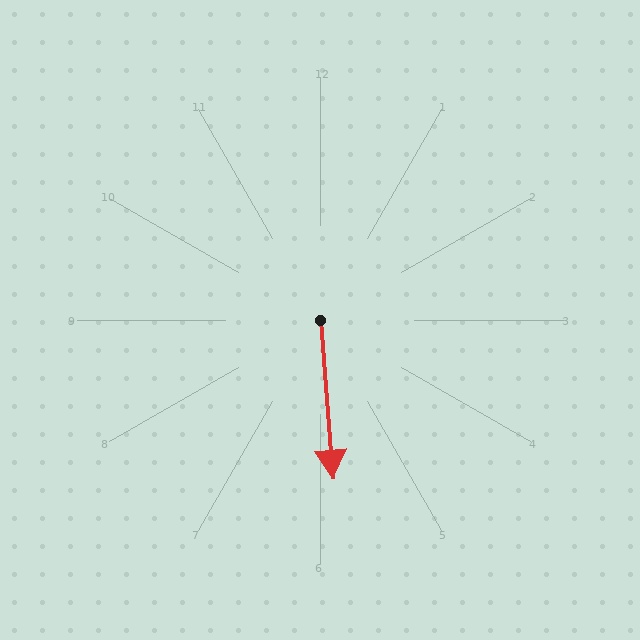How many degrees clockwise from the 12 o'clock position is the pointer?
Approximately 176 degrees.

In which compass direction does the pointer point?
South.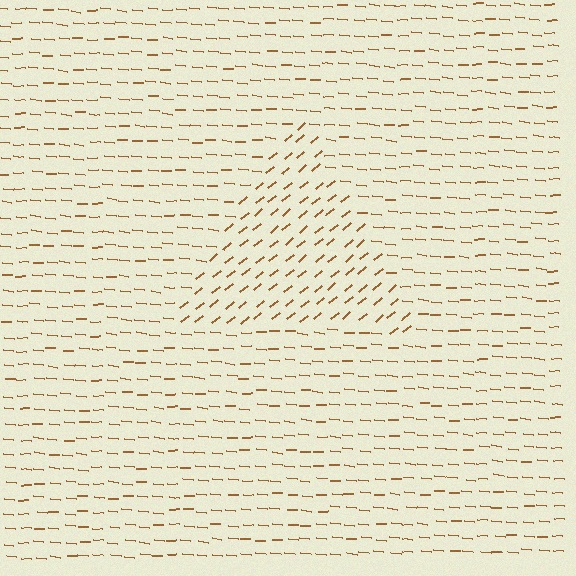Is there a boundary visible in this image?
Yes, there is a texture boundary formed by a change in line orientation.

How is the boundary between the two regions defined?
The boundary is defined purely by a change in line orientation (approximately 45 degrees difference). All lines are the same color and thickness.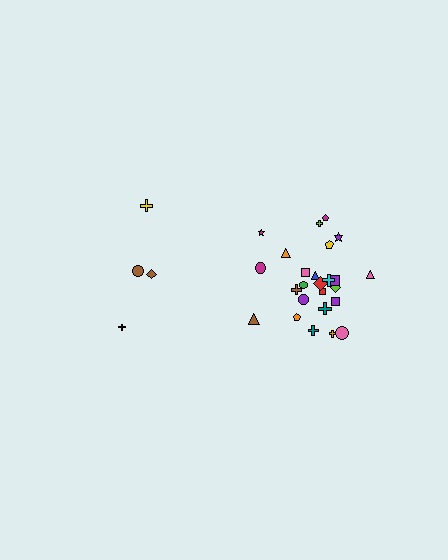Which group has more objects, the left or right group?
The right group.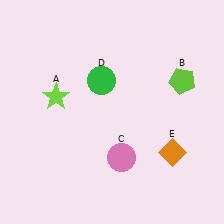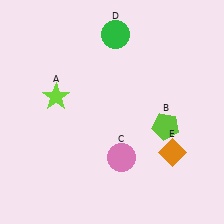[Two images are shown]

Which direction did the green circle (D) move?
The green circle (D) moved up.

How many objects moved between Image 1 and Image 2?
2 objects moved between the two images.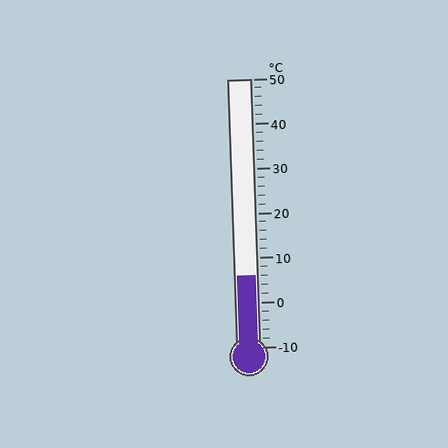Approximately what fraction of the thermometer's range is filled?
The thermometer is filled to approximately 25% of its range.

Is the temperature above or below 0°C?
The temperature is above 0°C.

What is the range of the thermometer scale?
The thermometer scale ranges from -10°C to 50°C.